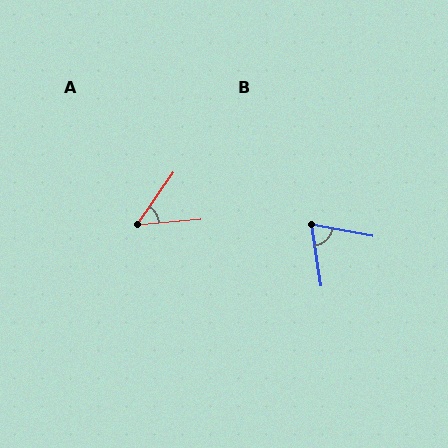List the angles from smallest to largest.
A (50°), B (70°).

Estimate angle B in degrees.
Approximately 70 degrees.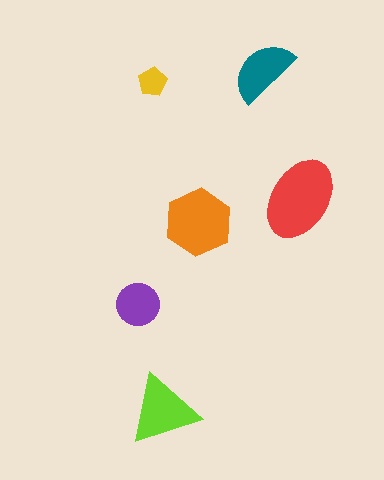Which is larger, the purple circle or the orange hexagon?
The orange hexagon.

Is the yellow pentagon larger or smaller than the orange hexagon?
Smaller.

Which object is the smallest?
The yellow pentagon.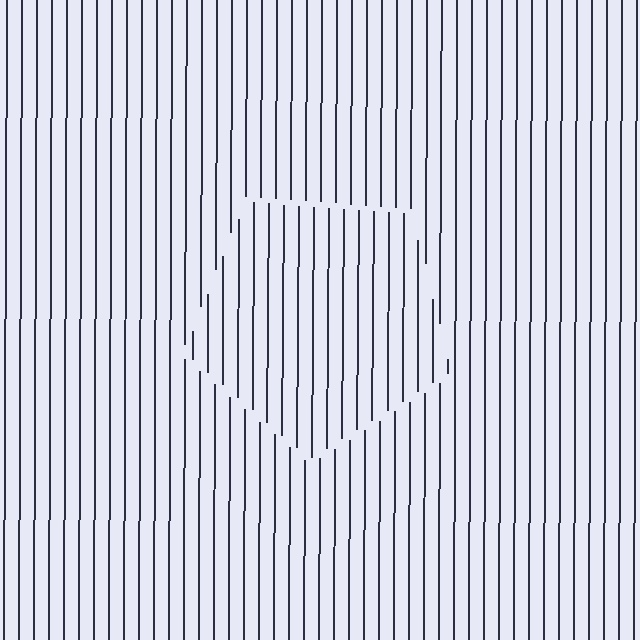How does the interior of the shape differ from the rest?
The interior of the shape contains the same grating, shifted by half a period — the contour is defined by the phase discontinuity where line-ends from the inner and outer gratings abut.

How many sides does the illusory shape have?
5 sides — the line-ends trace a pentagon.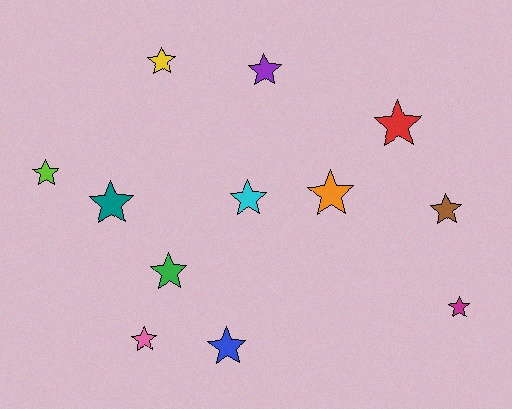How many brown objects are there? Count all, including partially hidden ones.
There is 1 brown object.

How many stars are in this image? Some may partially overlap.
There are 12 stars.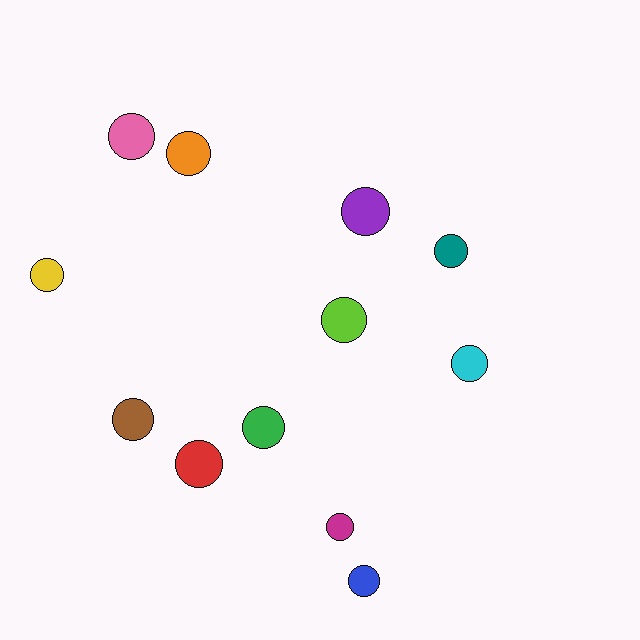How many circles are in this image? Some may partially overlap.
There are 12 circles.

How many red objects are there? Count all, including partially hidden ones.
There is 1 red object.